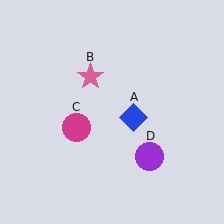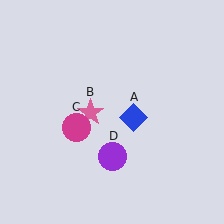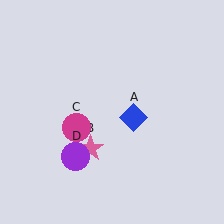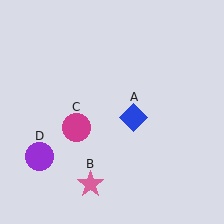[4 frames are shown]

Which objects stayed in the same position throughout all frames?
Blue diamond (object A) and magenta circle (object C) remained stationary.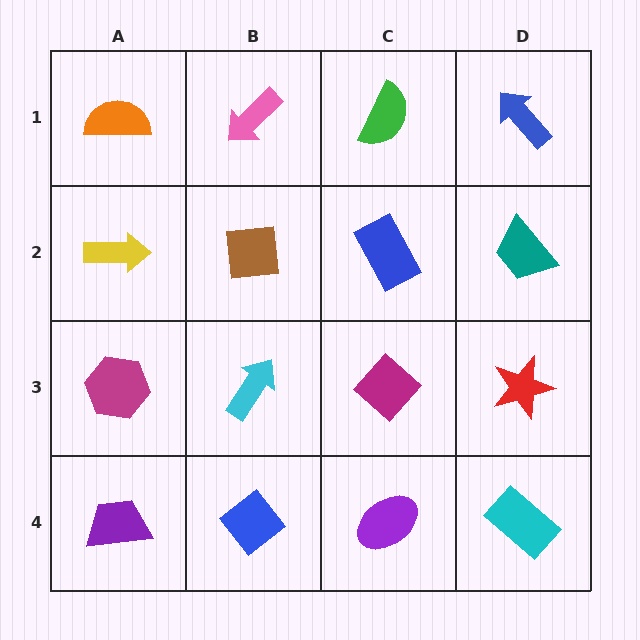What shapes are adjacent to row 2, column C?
A green semicircle (row 1, column C), a magenta diamond (row 3, column C), a brown square (row 2, column B), a teal trapezoid (row 2, column D).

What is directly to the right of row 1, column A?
A pink arrow.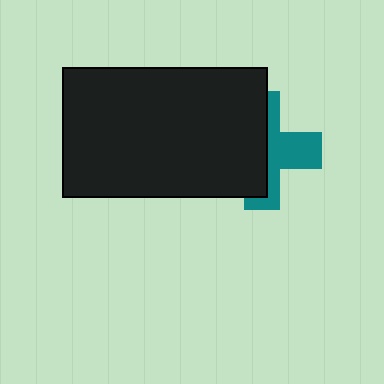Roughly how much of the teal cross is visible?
A small part of it is visible (roughly 45%).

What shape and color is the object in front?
The object in front is a black rectangle.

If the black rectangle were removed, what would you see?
You would see the complete teal cross.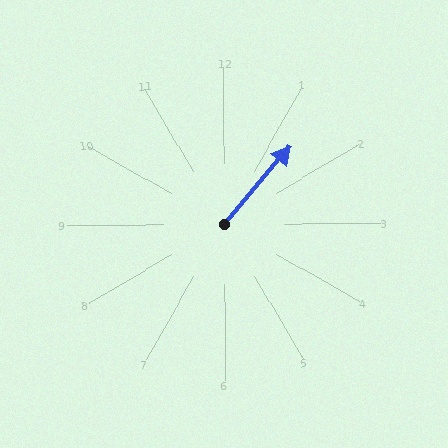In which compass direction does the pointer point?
Northeast.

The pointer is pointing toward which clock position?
Roughly 1 o'clock.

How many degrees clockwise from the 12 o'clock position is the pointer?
Approximately 40 degrees.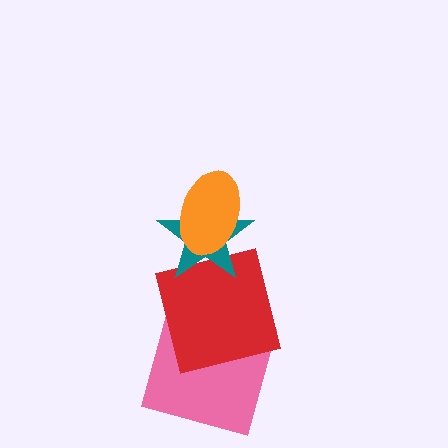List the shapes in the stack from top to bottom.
From top to bottom: the orange ellipse, the teal star, the red square, the pink square.